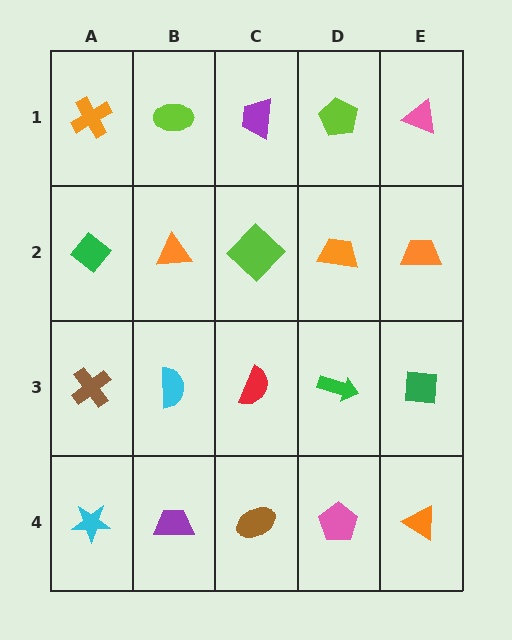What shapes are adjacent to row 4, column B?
A cyan semicircle (row 3, column B), a cyan star (row 4, column A), a brown ellipse (row 4, column C).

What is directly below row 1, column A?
A green diamond.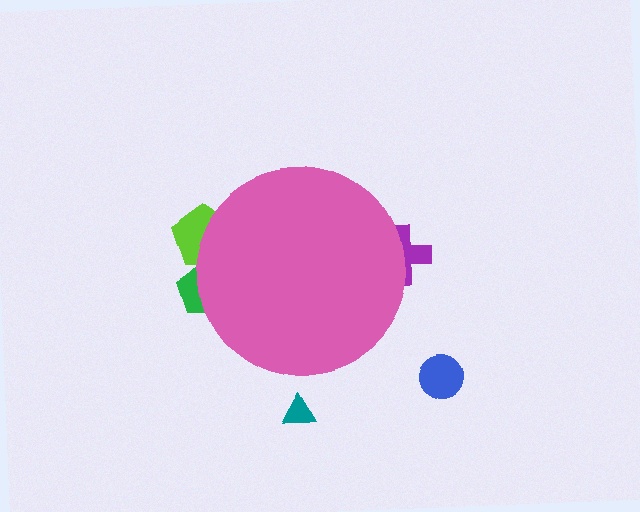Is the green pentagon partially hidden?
Yes, the green pentagon is partially hidden behind the pink circle.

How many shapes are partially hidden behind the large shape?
3 shapes are partially hidden.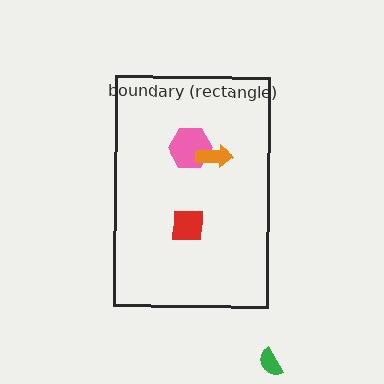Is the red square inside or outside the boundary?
Inside.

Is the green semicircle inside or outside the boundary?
Outside.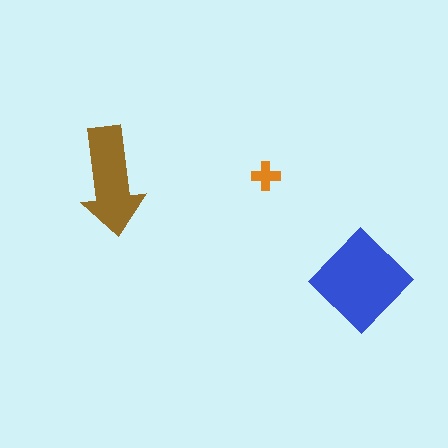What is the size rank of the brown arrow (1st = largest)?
2nd.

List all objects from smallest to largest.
The orange cross, the brown arrow, the blue diamond.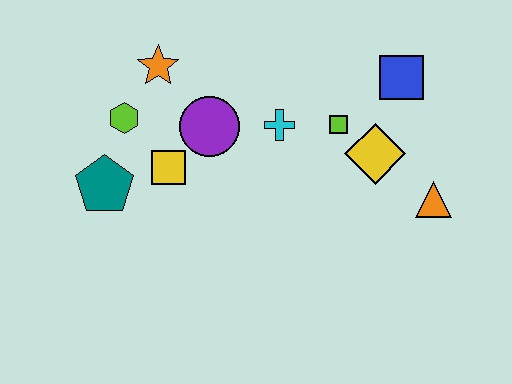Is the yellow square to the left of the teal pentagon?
No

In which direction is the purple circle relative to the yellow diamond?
The purple circle is to the left of the yellow diamond.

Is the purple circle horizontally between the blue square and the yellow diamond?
No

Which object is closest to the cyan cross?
The lime square is closest to the cyan cross.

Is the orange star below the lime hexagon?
No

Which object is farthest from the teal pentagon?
The orange triangle is farthest from the teal pentagon.